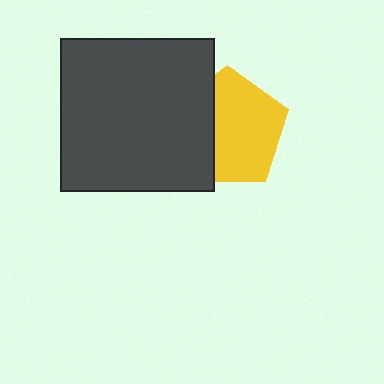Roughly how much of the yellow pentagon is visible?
About half of it is visible (roughly 64%).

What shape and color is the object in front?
The object in front is a dark gray square.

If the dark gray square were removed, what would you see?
You would see the complete yellow pentagon.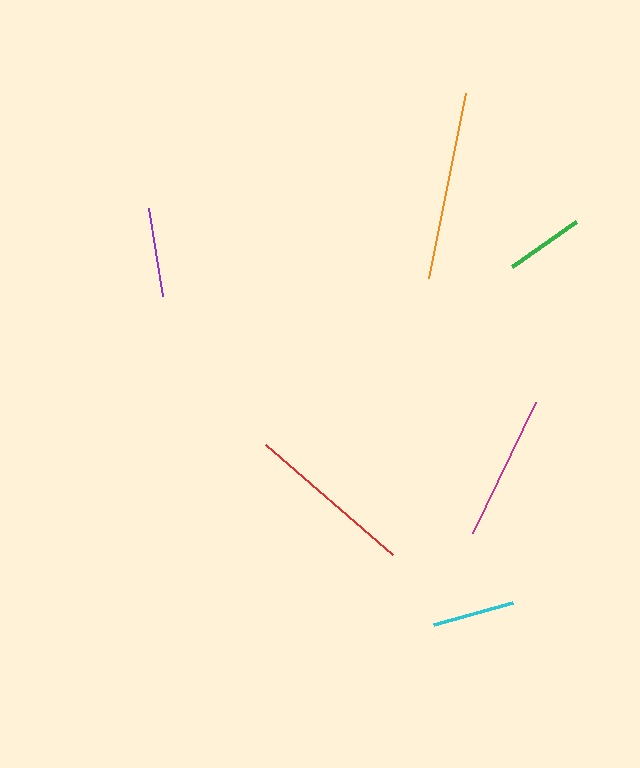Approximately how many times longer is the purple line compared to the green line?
The purple line is approximately 1.1 times the length of the green line.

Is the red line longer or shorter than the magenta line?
The red line is longer than the magenta line.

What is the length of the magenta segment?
The magenta segment is approximately 145 pixels long.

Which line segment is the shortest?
The green line is the shortest at approximately 79 pixels.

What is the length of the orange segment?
The orange segment is approximately 189 pixels long.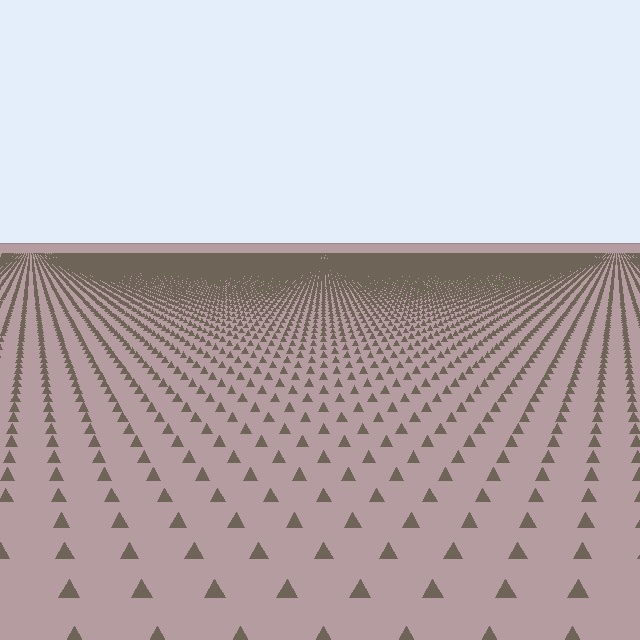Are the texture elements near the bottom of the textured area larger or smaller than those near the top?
Larger. Near the bottom, elements are closer to the viewer and appear at a bigger on-screen size.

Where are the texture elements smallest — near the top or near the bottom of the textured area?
Near the top.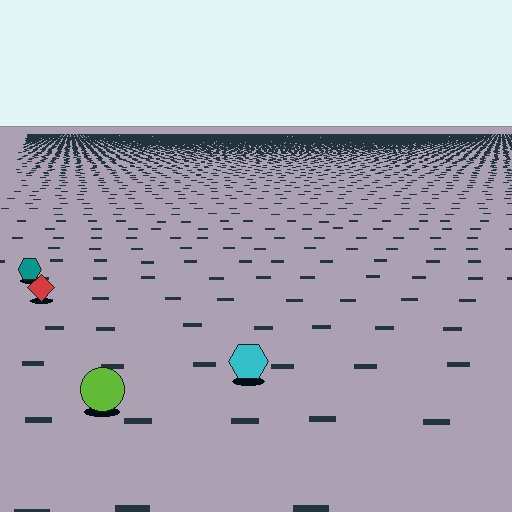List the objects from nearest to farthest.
From nearest to farthest: the lime circle, the cyan hexagon, the red diamond, the teal hexagon.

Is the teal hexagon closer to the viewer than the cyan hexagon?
No. The cyan hexagon is closer — you can tell from the texture gradient: the ground texture is coarser near it.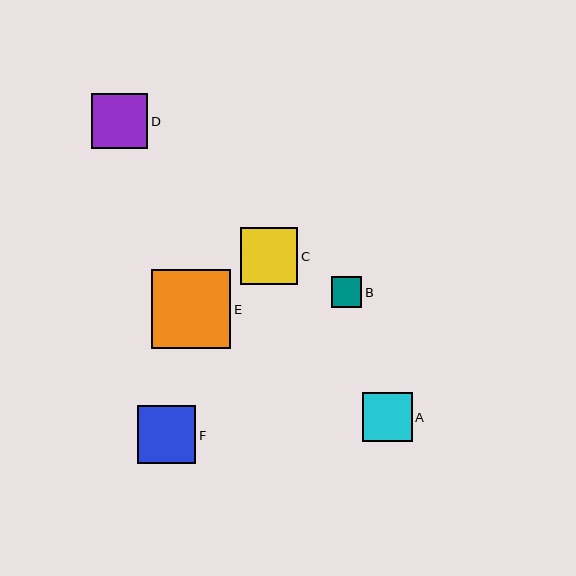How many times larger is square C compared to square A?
Square C is approximately 1.2 times the size of square A.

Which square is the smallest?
Square B is the smallest with a size of approximately 31 pixels.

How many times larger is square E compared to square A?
Square E is approximately 1.6 times the size of square A.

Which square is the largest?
Square E is the largest with a size of approximately 79 pixels.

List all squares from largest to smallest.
From largest to smallest: E, F, C, D, A, B.